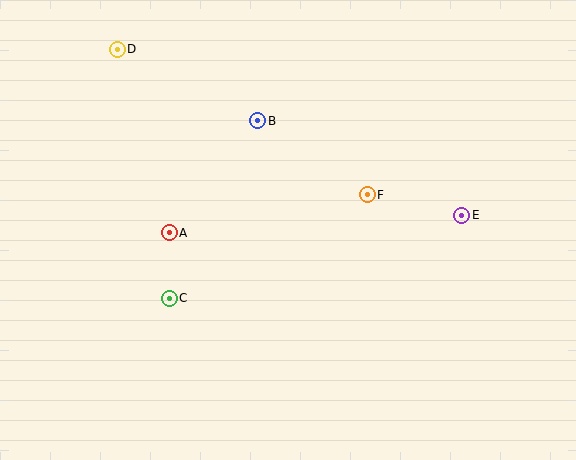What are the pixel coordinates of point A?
Point A is at (169, 233).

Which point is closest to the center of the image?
Point F at (367, 195) is closest to the center.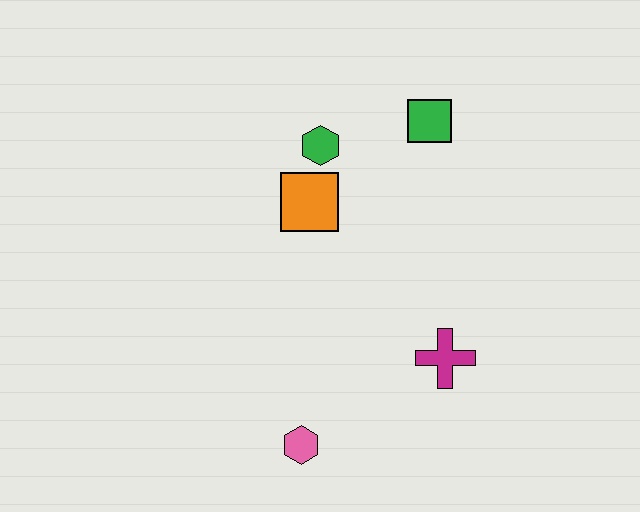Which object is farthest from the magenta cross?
The green hexagon is farthest from the magenta cross.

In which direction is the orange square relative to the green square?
The orange square is to the left of the green square.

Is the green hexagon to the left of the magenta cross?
Yes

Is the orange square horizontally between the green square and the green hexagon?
No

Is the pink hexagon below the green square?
Yes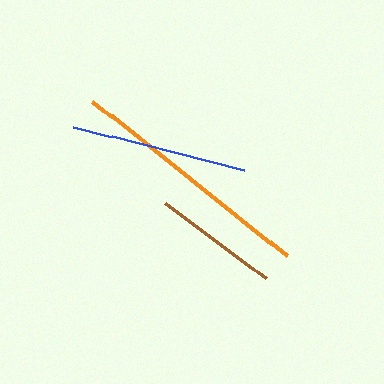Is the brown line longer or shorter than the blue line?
The blue line is longer than the brown line.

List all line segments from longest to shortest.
From longest to shortest: orange, blue, brown.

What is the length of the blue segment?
The blue segment is approximately 177 pixels long.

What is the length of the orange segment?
The orange segment is approximately 249 pixels long.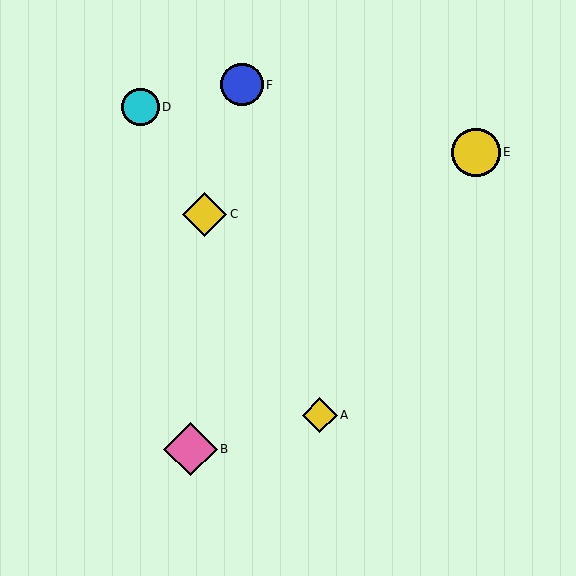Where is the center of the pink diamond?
The center of the pink diamond is at (190, 449).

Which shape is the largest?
The pink diamond (labeled B) is the largest.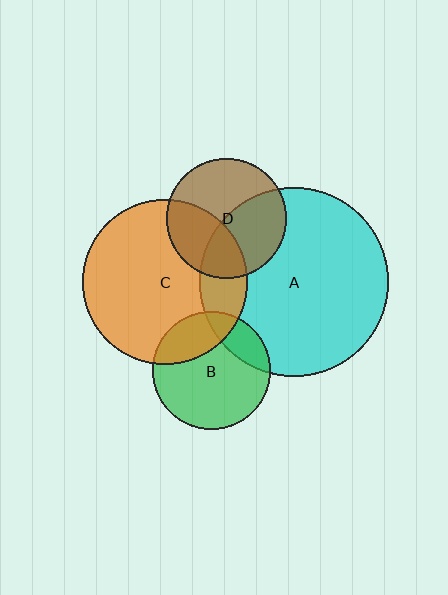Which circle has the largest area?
Circle A (cyan).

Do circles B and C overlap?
Yes.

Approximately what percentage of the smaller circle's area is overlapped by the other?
Approximately 25%.